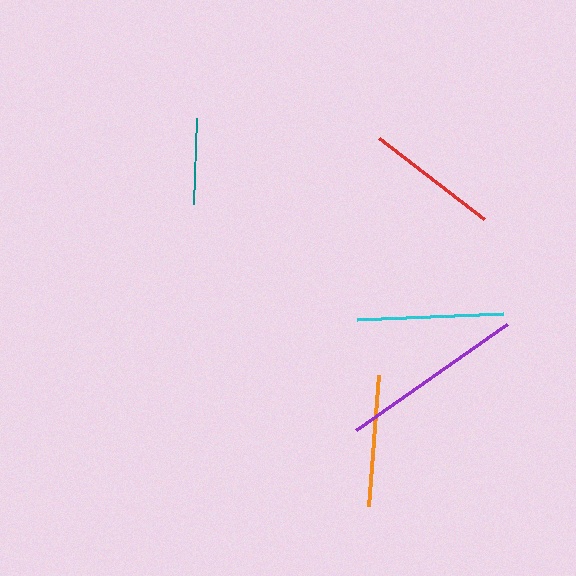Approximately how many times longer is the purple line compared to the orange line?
The purple line is approximately 1.4 times the length of the orange line.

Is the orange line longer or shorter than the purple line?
The purple line is longer than the orange line.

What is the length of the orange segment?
The orange segment is approximately 131 pixels long.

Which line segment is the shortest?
The teal line is the shortest at approximately 86 pixels.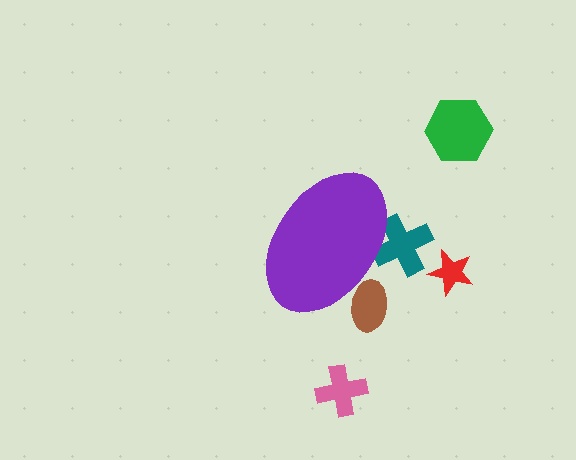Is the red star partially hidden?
No, the red star is fully visible.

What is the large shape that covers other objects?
A purple ellipse.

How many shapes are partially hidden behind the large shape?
2 shapes are partially hidden.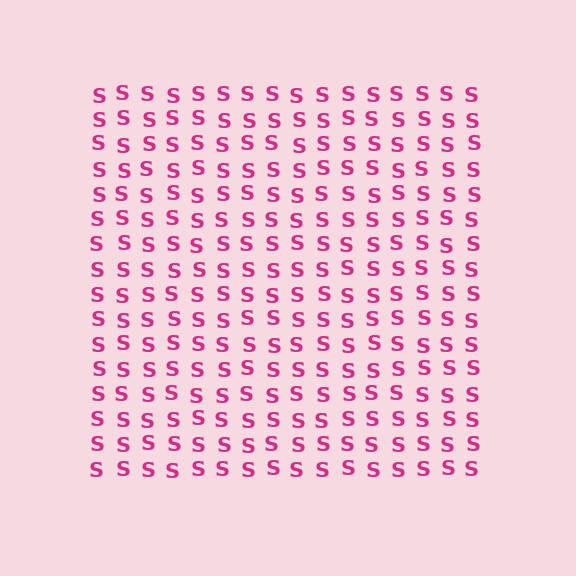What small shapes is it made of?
It is made of small letter S's.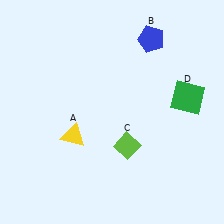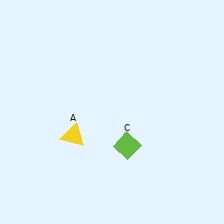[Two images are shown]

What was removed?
The green square (D), the blue pentagon (B) were removed in Image 2.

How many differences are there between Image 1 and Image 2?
There are 2 differences between the two images.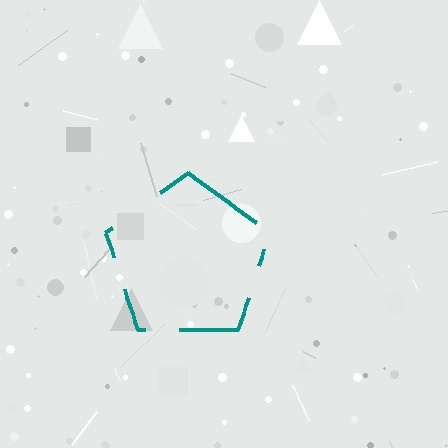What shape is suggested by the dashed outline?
The dashed outline suggests a pentagon.